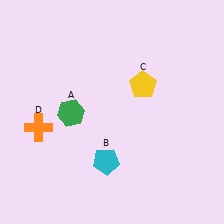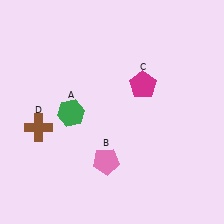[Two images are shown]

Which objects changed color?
B changed from cyan to pink. C changed from yellow to magenta. D changed from orange to brown.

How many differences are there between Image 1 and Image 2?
There are 3 differences between the two images.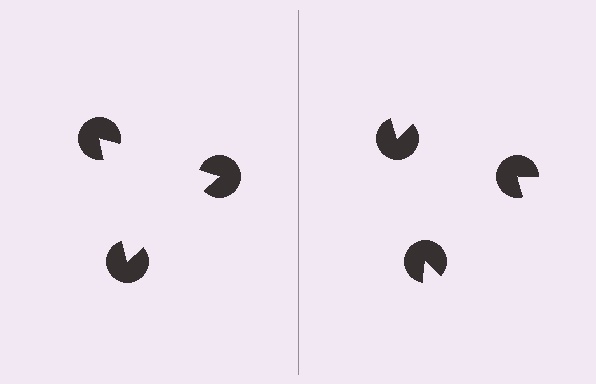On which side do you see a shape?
An illusory triangle appears on the left side. On the right side the wedge cuts are rotated, so no coherent shape forms.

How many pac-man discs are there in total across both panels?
6 — 3 on each side.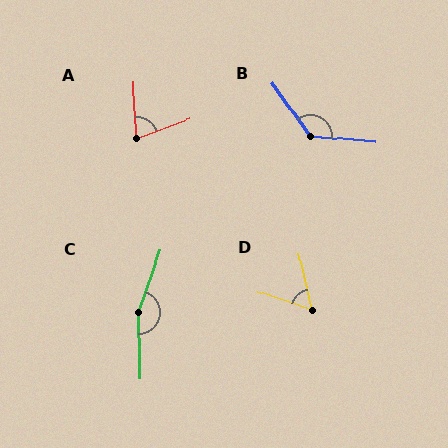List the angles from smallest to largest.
D (59°), A (72°), B (131°), C (160°).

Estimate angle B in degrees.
Approximately 131 degrees.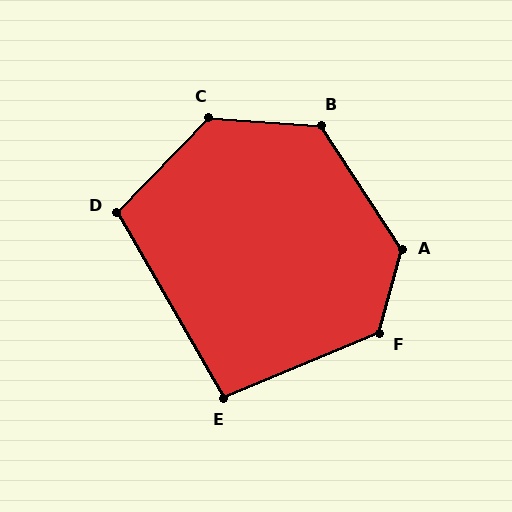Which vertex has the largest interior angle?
A, at approximately 132 degrees.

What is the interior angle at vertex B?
Approximately 127 degrees (obtuse).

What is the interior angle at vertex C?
Approximately 130 degrees (obtuse).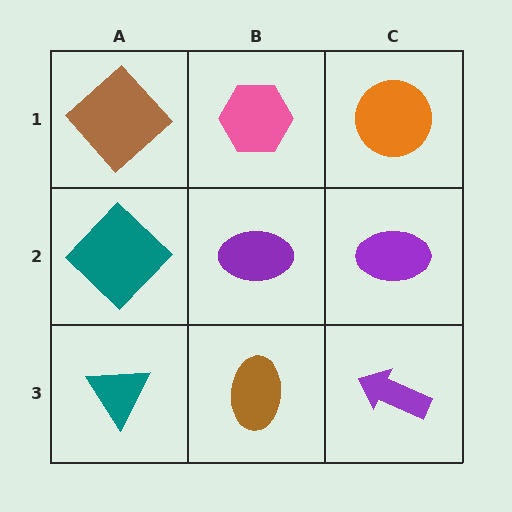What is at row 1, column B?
A pink hexagon.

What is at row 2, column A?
A teal diamond.